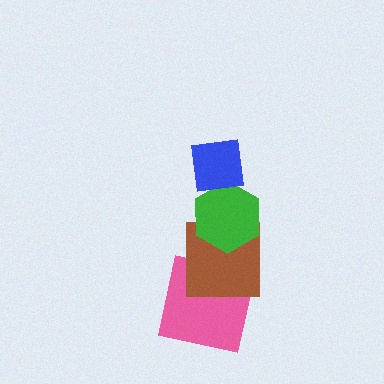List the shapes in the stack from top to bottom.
From top to bottom: the blue square, the green hexagon, the brown square, the pink square.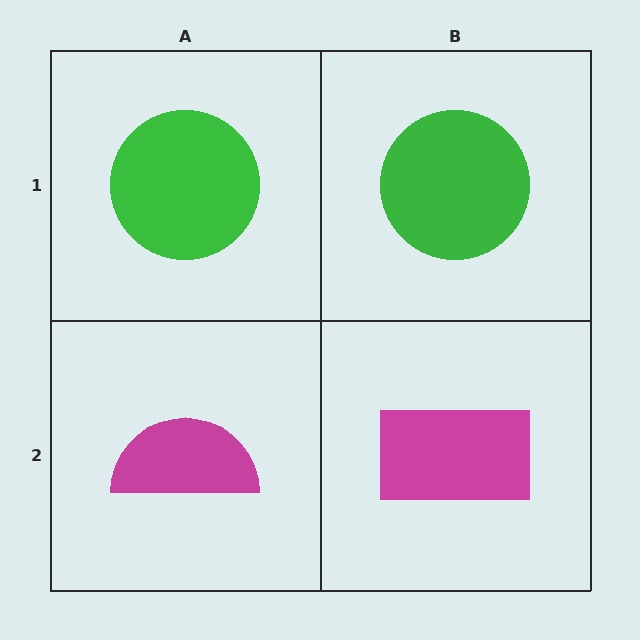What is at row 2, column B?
A magenta rectangle.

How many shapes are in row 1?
2 shapes.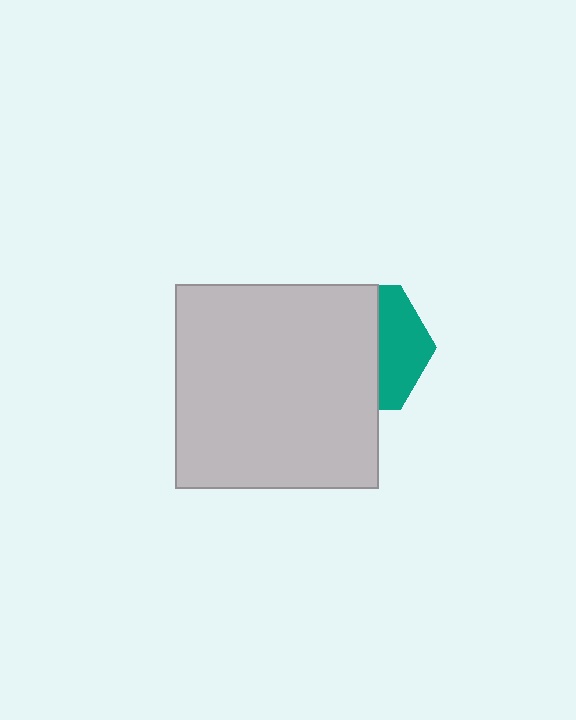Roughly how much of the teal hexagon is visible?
A small part of it is visible (roughly 37%).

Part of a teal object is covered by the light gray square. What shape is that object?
It is a hexagon.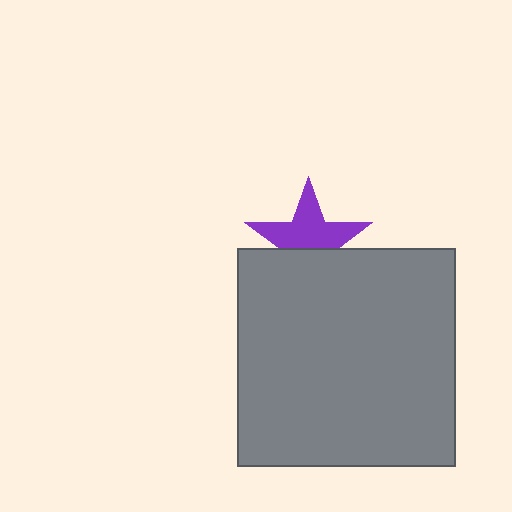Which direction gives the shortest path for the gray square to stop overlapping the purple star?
Moving down gives the shortest separation.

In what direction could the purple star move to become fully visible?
The purple star could move up. That would shift it out from behind the gray square entirely.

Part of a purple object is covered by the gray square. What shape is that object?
It is a star.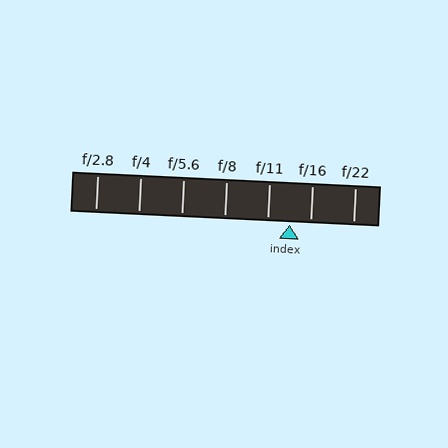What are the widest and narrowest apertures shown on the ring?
The widest aperture shown is f/2.8 and the narrowest is f/22.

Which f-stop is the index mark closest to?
The index mark is closest to f/16.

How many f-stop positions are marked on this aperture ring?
There are 7 f-stop positions marked.